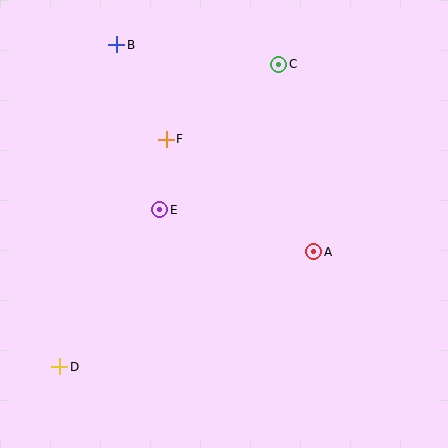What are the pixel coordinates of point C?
Point C is at (279, 64).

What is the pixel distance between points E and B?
The distance between E and B is 170 pixels.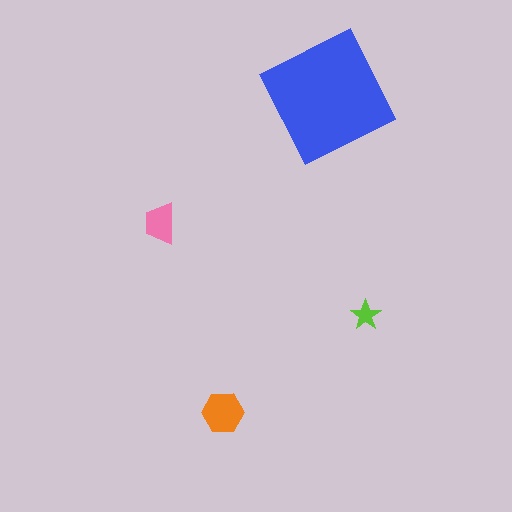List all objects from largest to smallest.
The blue square, the orange hexagon, the pink trapezoid, the lime star.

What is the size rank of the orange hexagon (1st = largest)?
2nd.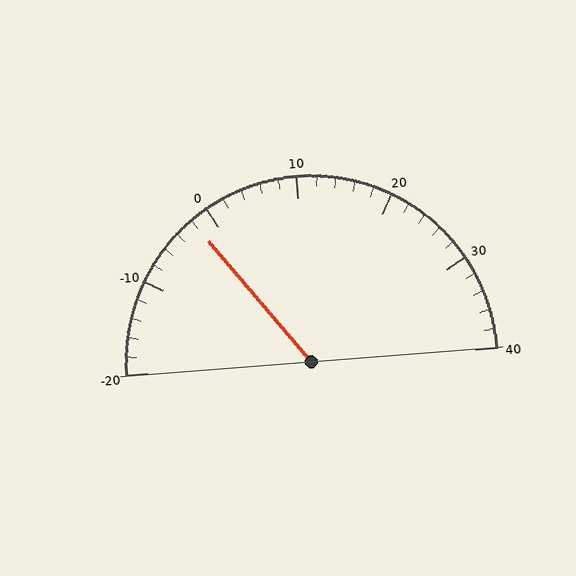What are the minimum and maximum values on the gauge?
The gauge ranges from -20 to 40.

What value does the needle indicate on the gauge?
The needle indicates approximately -2.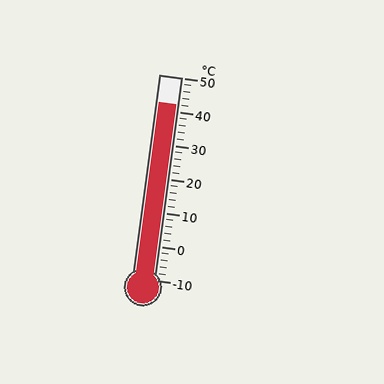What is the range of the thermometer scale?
The thermometer scale ranges from -10°C to 50°C.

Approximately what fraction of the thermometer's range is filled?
The thermometer is filled to approximately 85% of its range.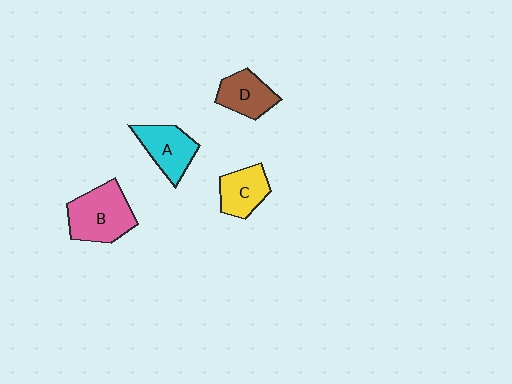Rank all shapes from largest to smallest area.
From largest to smallest: B (pink), A (cyan), D (brown), C (yellow).